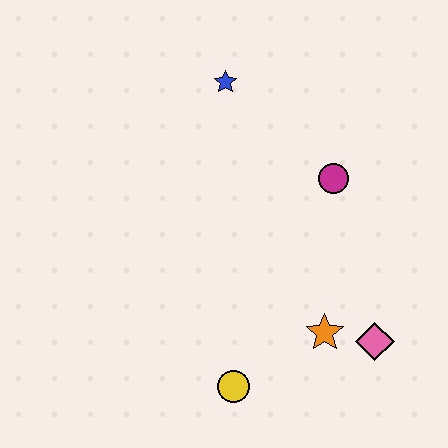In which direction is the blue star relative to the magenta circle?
The blue star is to the left of the magenta circle.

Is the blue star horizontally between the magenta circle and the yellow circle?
No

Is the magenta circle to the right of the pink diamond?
No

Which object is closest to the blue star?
The magenta circle is closest to the blue star.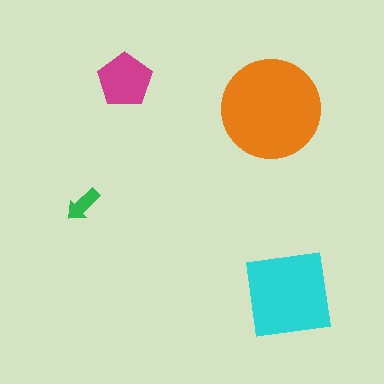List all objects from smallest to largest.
The green arrow, the magenta pentagon, the cyan square, the orange circle.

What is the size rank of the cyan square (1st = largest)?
2nd.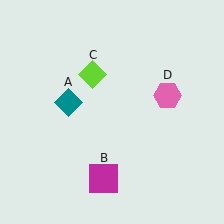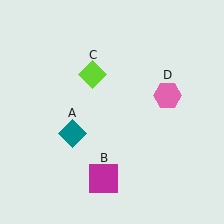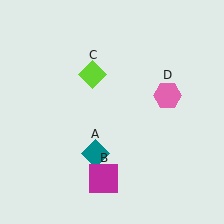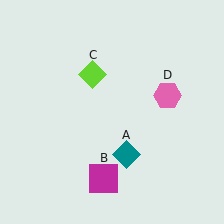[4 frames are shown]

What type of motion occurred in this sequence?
The teal diamond (object A) rotated counterclockwise around the center of the scene.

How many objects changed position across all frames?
1 object changed position: teal diamond (object A).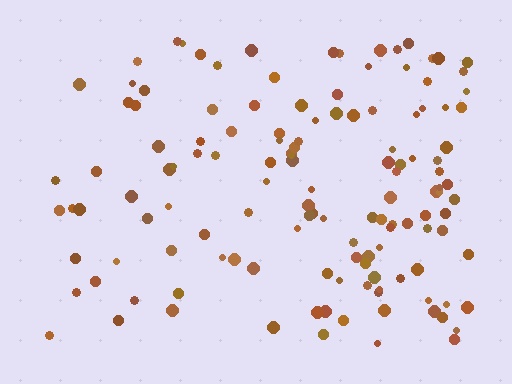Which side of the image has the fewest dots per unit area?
The left.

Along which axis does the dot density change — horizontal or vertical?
Horizontal.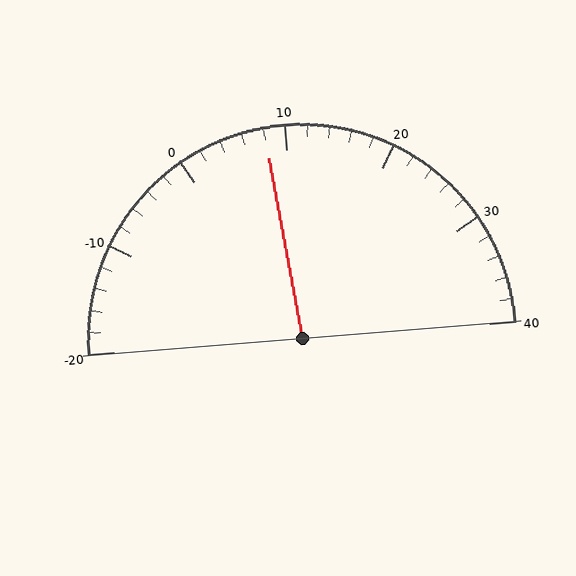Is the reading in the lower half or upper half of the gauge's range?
The reading is in the lower half of the range (-20 to 40).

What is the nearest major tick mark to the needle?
The nearest major tick mark is 10.